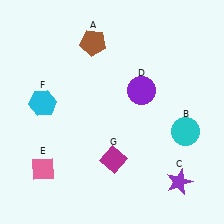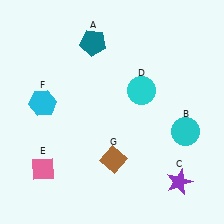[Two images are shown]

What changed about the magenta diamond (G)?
In Image 1, G is magenta. In Image 2, it changed to brown.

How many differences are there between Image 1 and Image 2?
There are 3 differences between the two images.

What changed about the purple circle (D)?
In Image 1, D is purple. In Image 2, it changed to cyan.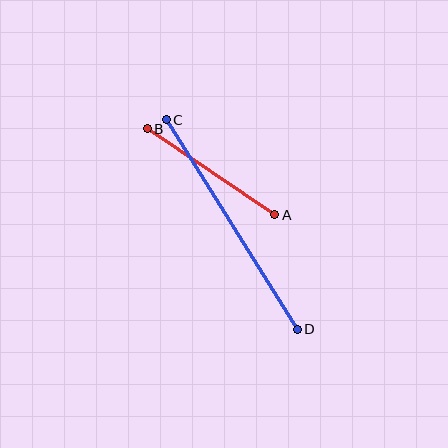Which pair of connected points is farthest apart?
Points C and D are farthest apart.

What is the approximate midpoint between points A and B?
The midpoint is at approximately (211, 172) pixels.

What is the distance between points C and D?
The distance is approximately 247 pixels.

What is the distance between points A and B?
The distance is approximately 154 pixels.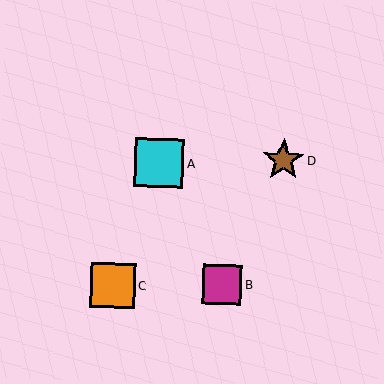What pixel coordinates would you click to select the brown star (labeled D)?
Click at (283, 160) to select the brown star D.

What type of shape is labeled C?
Shape C is an orange square.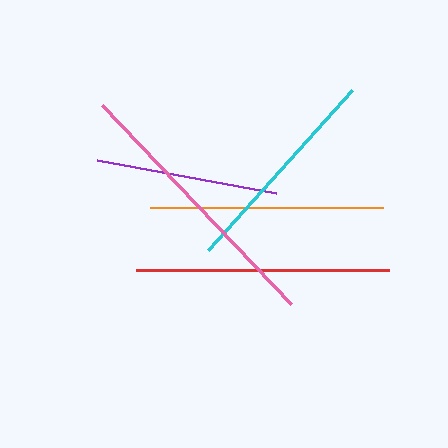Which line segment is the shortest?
The purple line is the shortest at approximately 182 pixels.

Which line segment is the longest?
The pink line is the longest at approximately 274 pixels.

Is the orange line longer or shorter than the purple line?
The orange line is longer than the purple line.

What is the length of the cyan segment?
The cyan segment is approximately 215 pixels long.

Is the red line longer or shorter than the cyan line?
The red line is longer than the cyan line.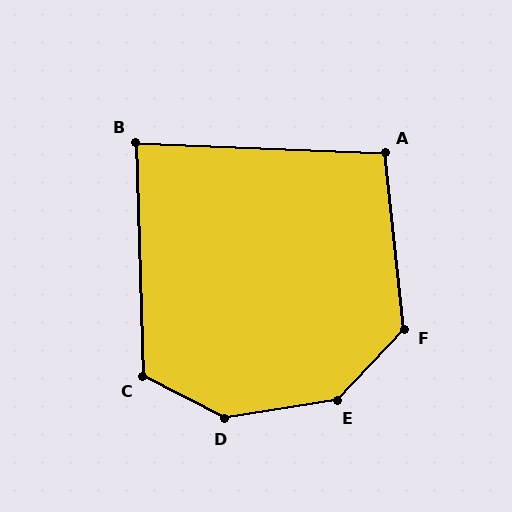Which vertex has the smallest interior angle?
B, at approximately 86 degrees.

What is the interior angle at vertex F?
Approximately 130 degrees (obtuse).